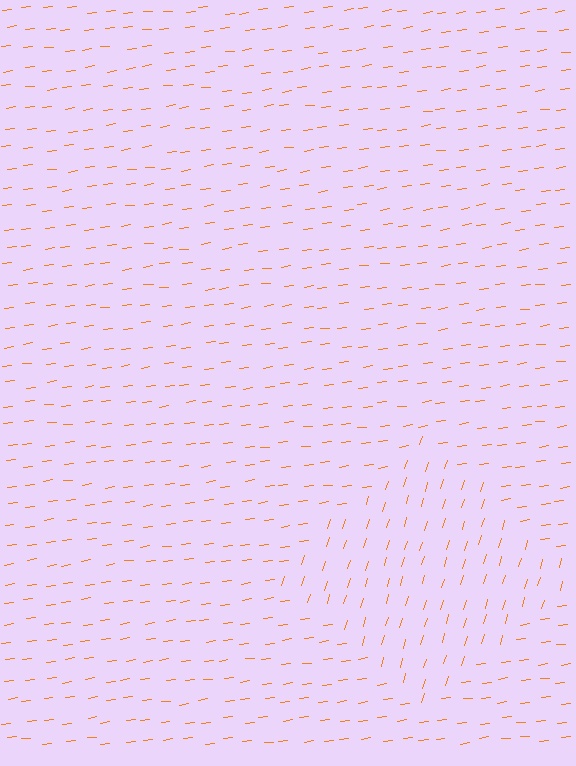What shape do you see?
I see a diamond.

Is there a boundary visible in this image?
Yes, there is a texture boundary formed by a change in line orientation.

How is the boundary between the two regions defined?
The boundary is defined purely by a change in line orientation (approximately 66 degrees difference). All lines are the same color and thickness.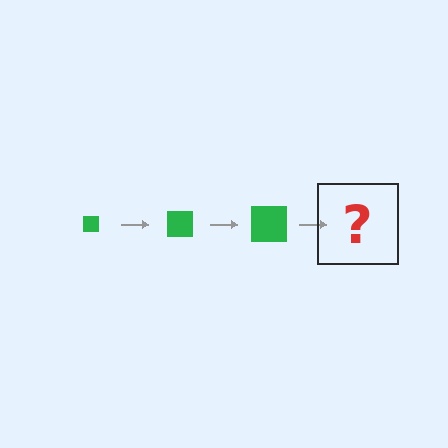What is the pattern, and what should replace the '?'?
The pattern is that the square gets progressively larger each step. The '?' should be a green square, larger than the previous one.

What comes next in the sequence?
The next element should be a green square, larger than the previous one.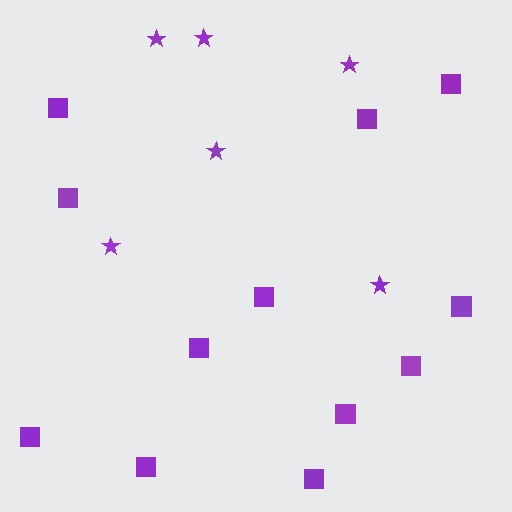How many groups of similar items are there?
There are 2 groups: one group of squares (12) and one group of stars (6).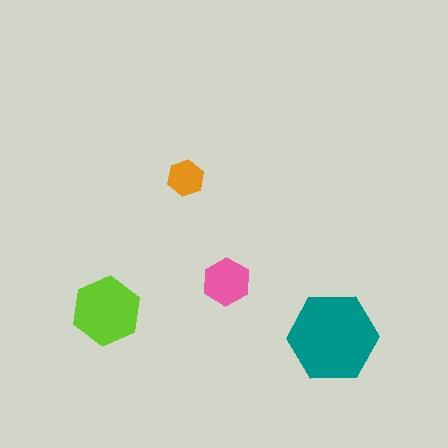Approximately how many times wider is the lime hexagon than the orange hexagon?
About 2 times wider.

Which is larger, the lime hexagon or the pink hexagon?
The lime one.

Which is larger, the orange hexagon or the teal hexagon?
The teal one.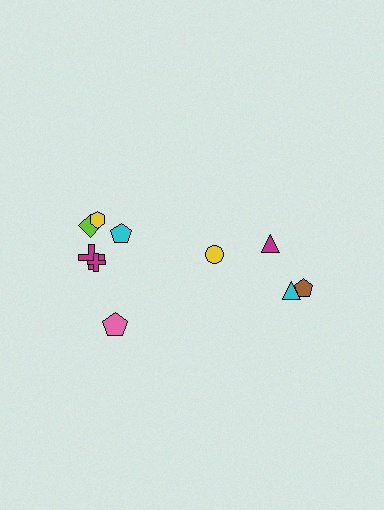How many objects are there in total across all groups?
There are 10 objects.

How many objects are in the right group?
There are 4 objects.